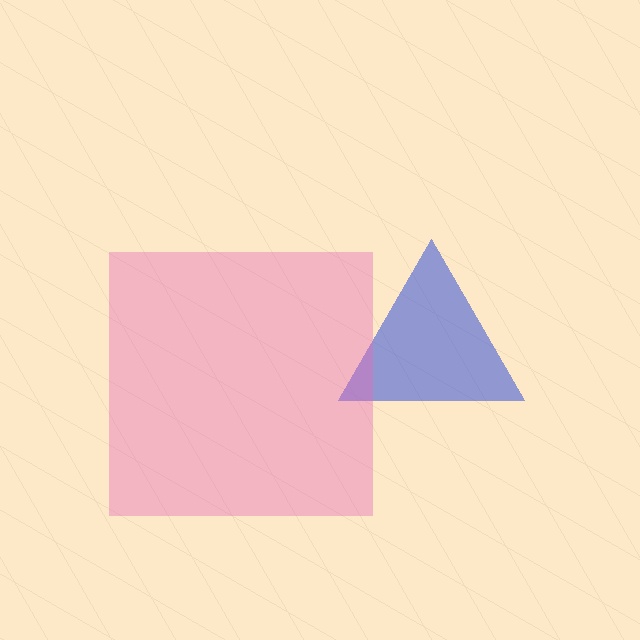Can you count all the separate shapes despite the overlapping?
Yes, there are 2 separate shapes.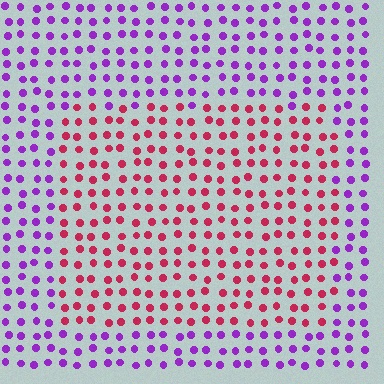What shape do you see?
I see a rectangle.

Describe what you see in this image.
The image is filled with small purple elements in a uniform arrangement. A rectangle-shaped region is visible where the elements are tinted to a slightly different hue, forming a subtle color boundary.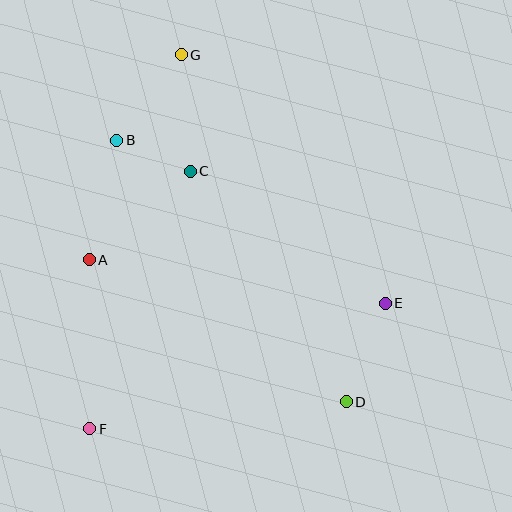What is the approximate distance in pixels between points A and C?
The distance between A and C is approximately 134 pixels.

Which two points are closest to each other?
Points B and C are closest to each other.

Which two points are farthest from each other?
Points F and G are farthest from each other.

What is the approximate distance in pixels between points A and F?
The distance between A and F is approximately 169 pixels.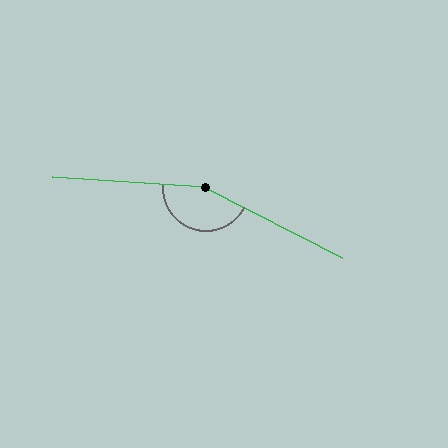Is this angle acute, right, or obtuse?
It is obtuse.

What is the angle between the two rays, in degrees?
Approximately 157 degrees.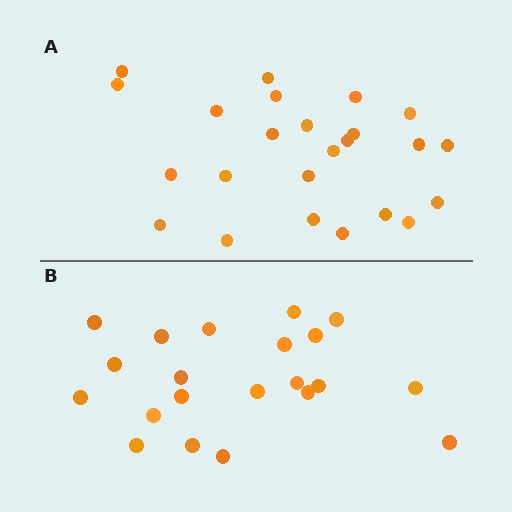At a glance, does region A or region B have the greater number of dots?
Region A (the top region) has more dots.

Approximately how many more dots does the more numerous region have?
Region A has just a few more — roughly 2 or 3 more dots than region B.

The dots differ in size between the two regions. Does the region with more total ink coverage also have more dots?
No. Region B has more total ink coverage because its dots are larger, but region A actually contains more individual dots. Total area can be misleading — the number of items is what matters here.